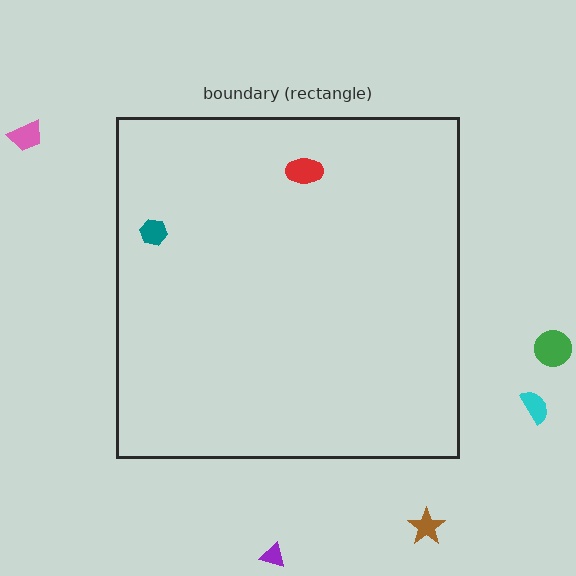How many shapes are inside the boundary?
2 inside, 5 outside.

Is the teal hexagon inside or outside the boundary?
Inside.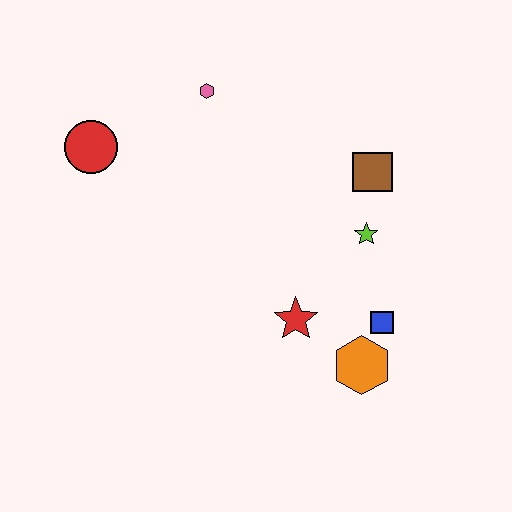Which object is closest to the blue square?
The orange hexagon is closest to the blue square.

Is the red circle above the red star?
Yes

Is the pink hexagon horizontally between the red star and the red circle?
Yes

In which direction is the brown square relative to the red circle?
The brown square is to the right of the red circle.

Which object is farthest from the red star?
The red circle is farthest from the red star.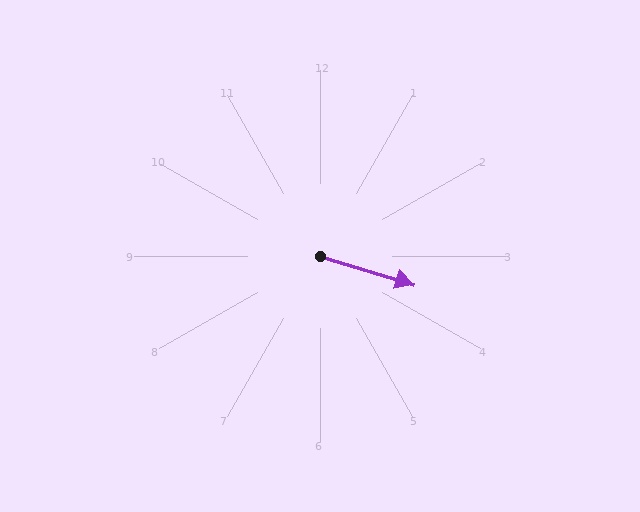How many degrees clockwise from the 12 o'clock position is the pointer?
Approximately 107 degrees.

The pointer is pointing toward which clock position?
Roughly 4 o'clock.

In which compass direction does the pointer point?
East.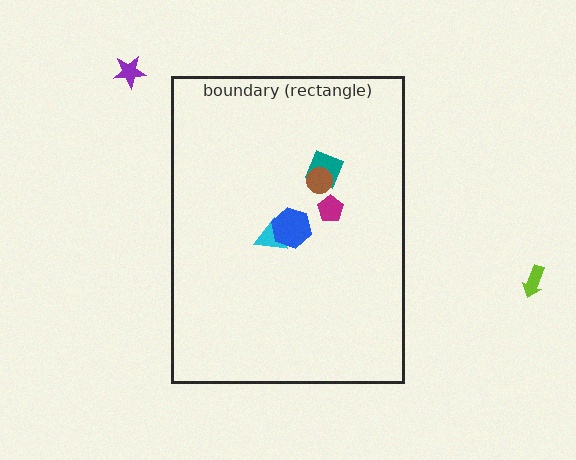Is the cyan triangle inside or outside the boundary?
Inside.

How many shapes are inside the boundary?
5 inside, 2 outside.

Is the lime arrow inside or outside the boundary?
Outside.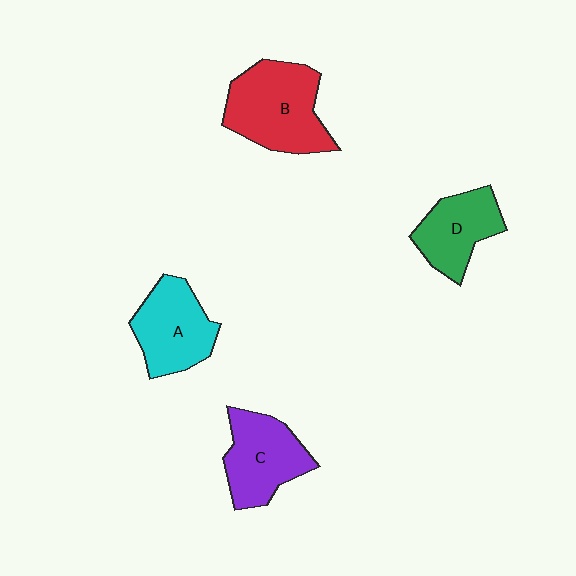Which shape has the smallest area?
Shape D (green).